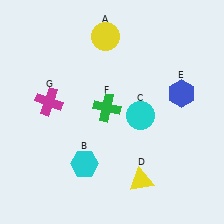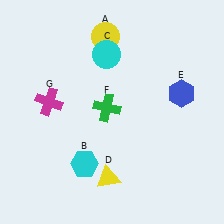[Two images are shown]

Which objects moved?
The objects that moved are: the cyan circle (C), the yellow triangle (D).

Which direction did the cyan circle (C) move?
The cyan circle (C) moved up.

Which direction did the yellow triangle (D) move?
The yellow triangle (D) moved left.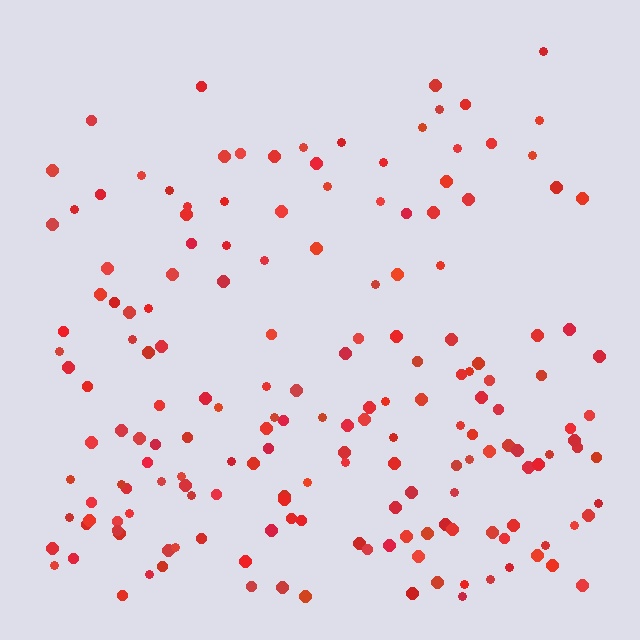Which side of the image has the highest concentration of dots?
The bottom.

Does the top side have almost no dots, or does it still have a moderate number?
Still a moderate number, just noticeably fewer than the bottom.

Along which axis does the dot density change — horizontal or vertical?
Vertical.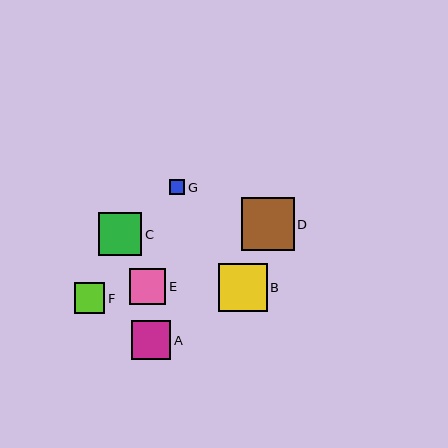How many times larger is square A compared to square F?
Square A is approximately 1.3 times the size of square F.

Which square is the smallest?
Square G is the smallest with a size of approximately 16 pixels.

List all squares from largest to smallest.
From largest to smallest: D, B, C, A, E, F, G.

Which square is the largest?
Square D is the largest with a size of approximately 53 pixels.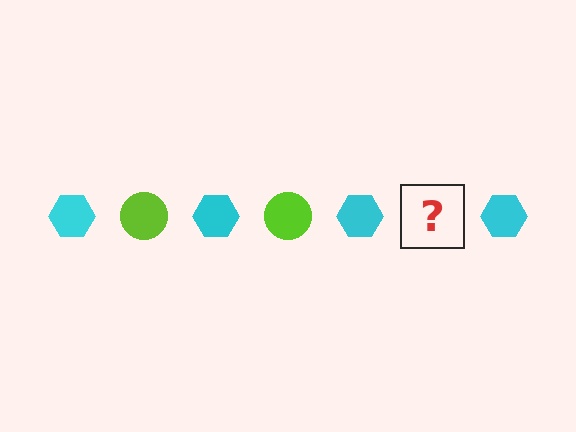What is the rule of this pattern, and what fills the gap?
The rule is that the pattern alternates between cyan hexagon and lime circle. The gap should be filled with a lime circle.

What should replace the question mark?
The question mark should be replaced with a lime circle.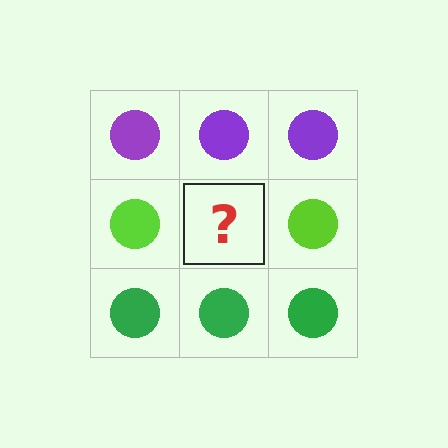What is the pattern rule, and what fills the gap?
The rule is that each row has a consistent color. The gap should be filled with a lime circle.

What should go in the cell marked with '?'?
The missing cell should contain a lime circle.